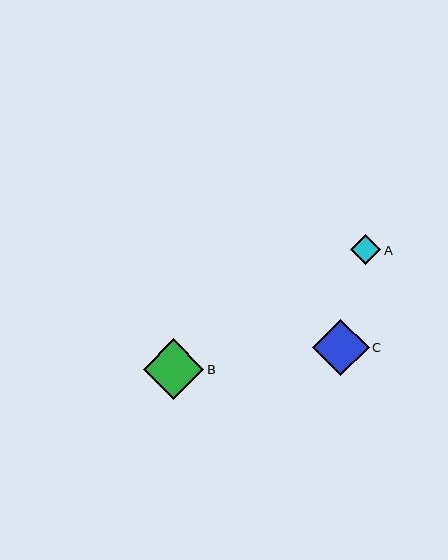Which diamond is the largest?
Diamond B is the largest with a size of approximately 61 pixels.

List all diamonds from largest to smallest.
From largest to smallest: B, C, A.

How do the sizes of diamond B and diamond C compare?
Diamond B and diamond C are approximately the same size.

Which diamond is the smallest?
Diamond A is the smallest with a size of approximately 30 pixels.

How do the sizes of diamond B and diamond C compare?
Diamond B and diamond C are approximately the same size.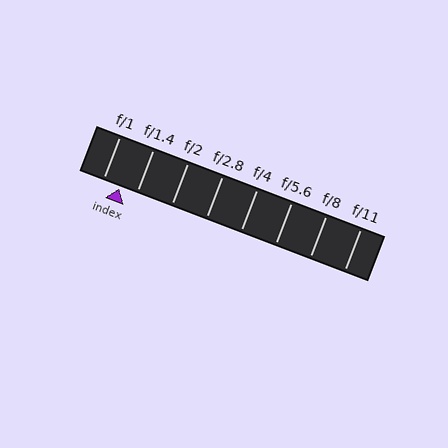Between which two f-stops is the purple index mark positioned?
The index mark is between f/1 and f/1.4.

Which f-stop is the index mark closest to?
The index mark is closest to f/1.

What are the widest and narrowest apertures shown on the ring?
The widest aperture shown is f/1 and the narrowest is f/11.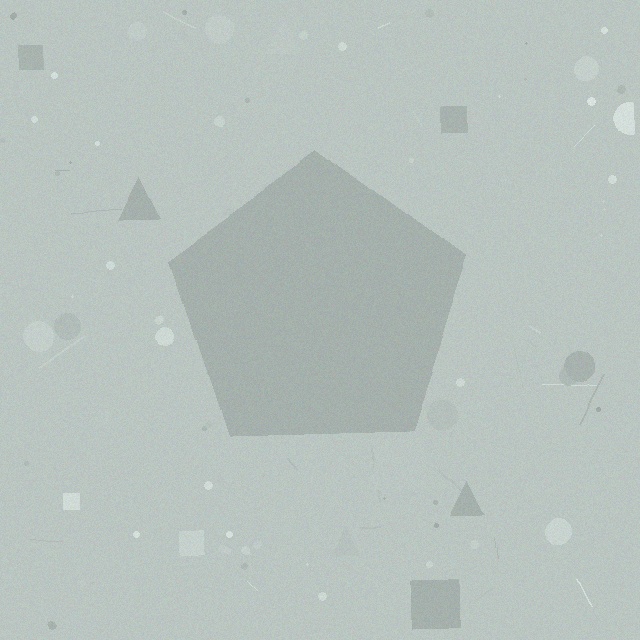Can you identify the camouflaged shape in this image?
The camouflaged shape is a pentagon.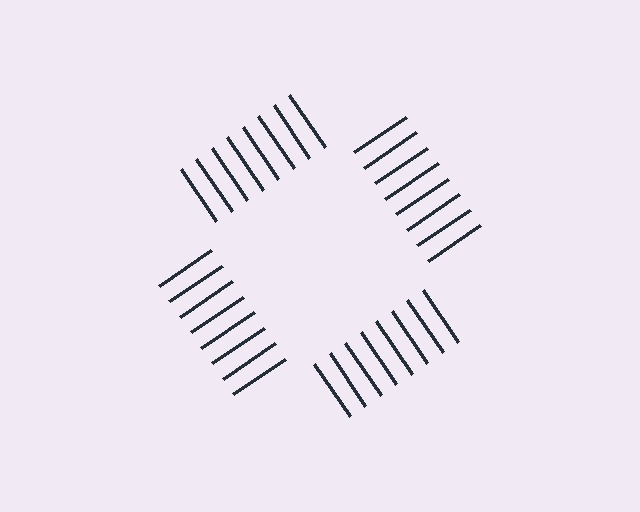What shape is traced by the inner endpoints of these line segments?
An illusory square — the line segments terminate on its edges but no continuous stroke is drawn.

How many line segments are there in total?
32 — 8 along each of the 4 edges.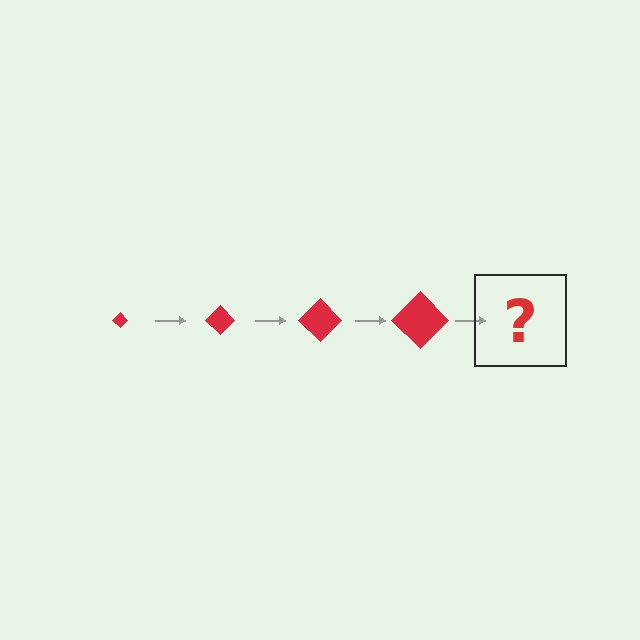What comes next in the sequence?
The next element should be a red diamond, larger than the previous one.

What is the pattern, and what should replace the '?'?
The pattern is that the diamond gets progressively larger each step. The '?' should be a red diamond, larger than the previous one.